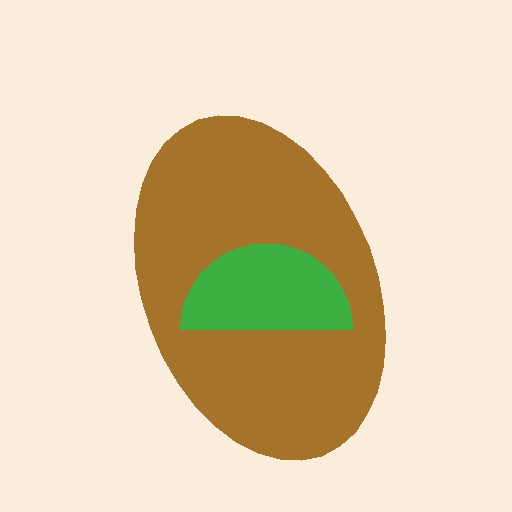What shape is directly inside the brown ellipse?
The green semicircle.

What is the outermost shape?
The brown ellipse.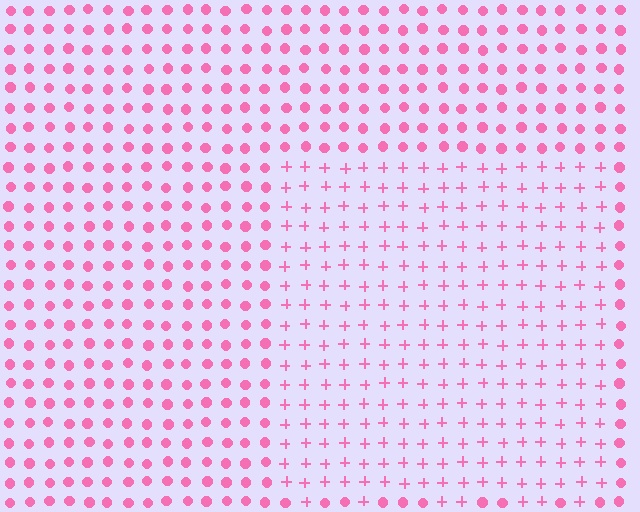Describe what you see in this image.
The image is filled with small pink elements arranged in a uniform grid. A rectangle-shaped region contains plus signs, while the surrounding area contains circles. The boundary is defined purely by the change in element shape.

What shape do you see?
I see a rectangle.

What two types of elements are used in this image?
The image uses plus signs inside the rectangle region and circles outside it.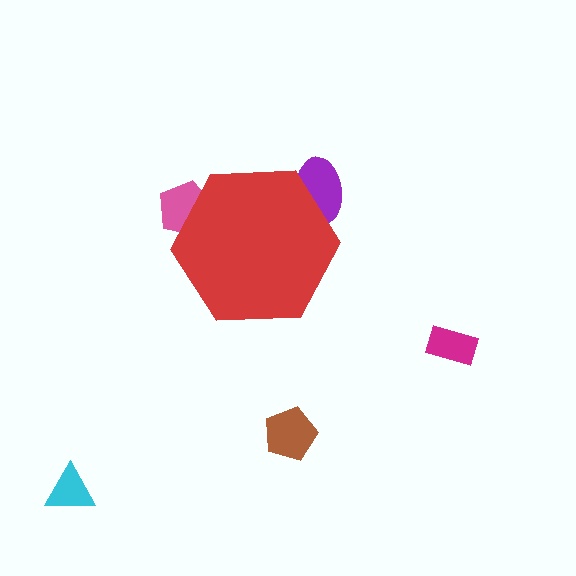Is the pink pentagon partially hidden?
Yes, the pink pentagon is partially hidden behind the red hexagon.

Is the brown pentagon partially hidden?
No, the brown pentagon is fully visible.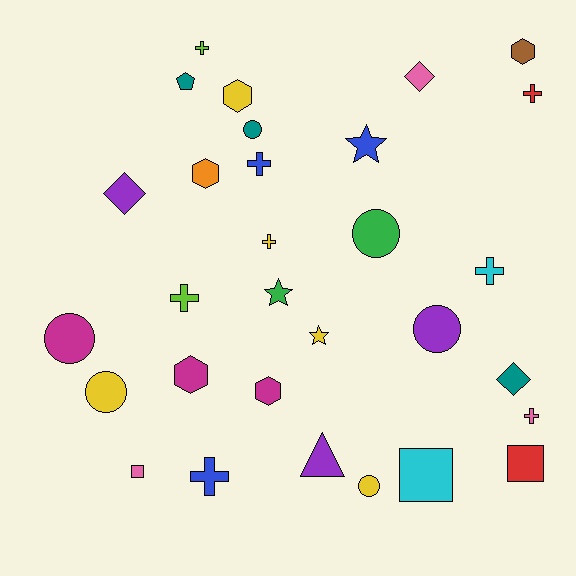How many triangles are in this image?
There is 1 triangle.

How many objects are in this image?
There are 30 objects.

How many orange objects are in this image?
There is 1 orange object.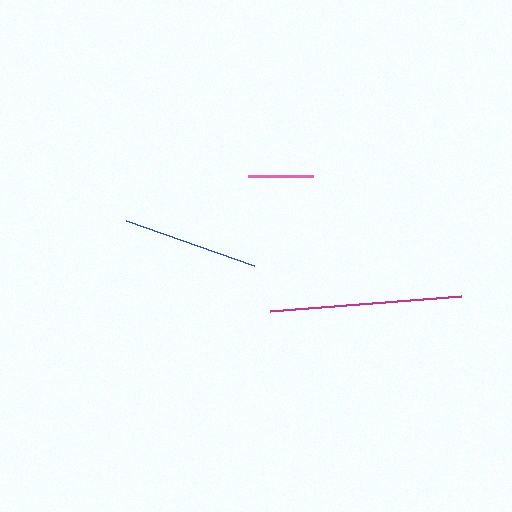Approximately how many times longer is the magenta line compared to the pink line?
The magenta line is approximately 2.9 times the length of the pink line.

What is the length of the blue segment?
The blue segment is approximately 136 pixels long.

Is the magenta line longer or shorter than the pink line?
The magenta line is longer than the pink line.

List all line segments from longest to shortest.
From longest to shortest: magenta, blue, pink.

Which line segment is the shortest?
The pink line is the shortest at approximately 65 pixels.